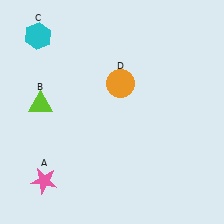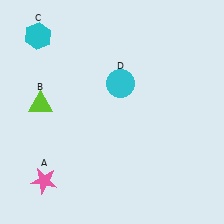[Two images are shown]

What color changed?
The circle (D) changed from orange in Image 1 to cyan in Image 2.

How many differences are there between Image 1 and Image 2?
There is 1 difference between the two images.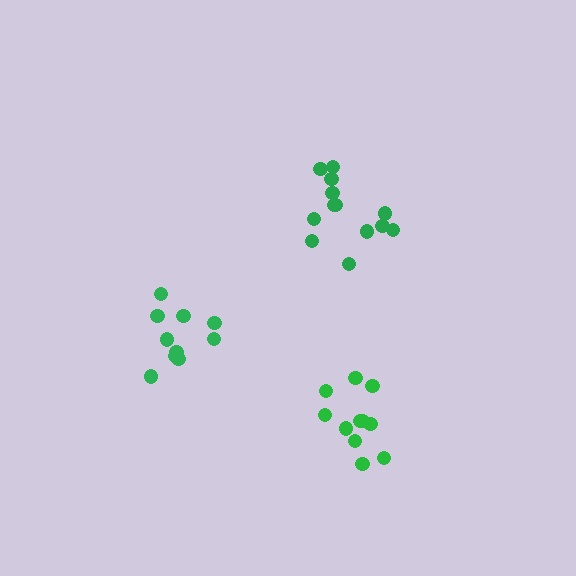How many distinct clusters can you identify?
There are 3 distinct clusters.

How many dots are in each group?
Group 1: 13 dots, Group 2: 10 dots, Group 3: 11 dots (34 total).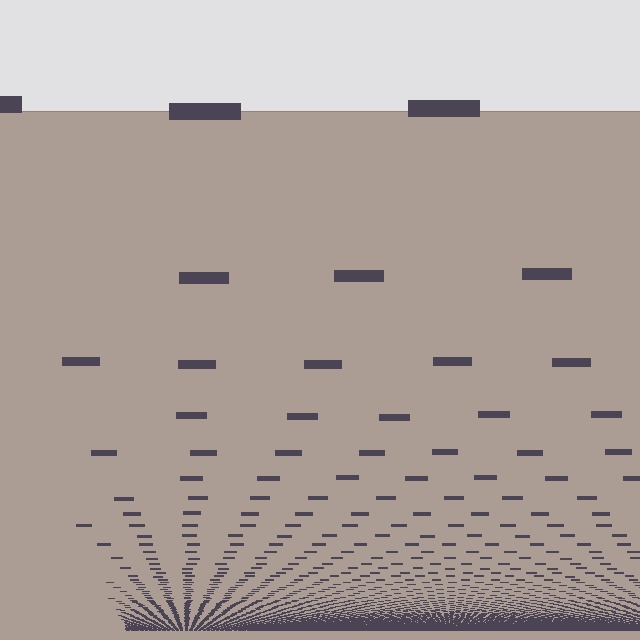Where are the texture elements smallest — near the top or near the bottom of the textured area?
Near the bottom.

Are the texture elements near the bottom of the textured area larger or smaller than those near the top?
Smaller. The gradient is inverted — elements near the bottom are smaller and denser.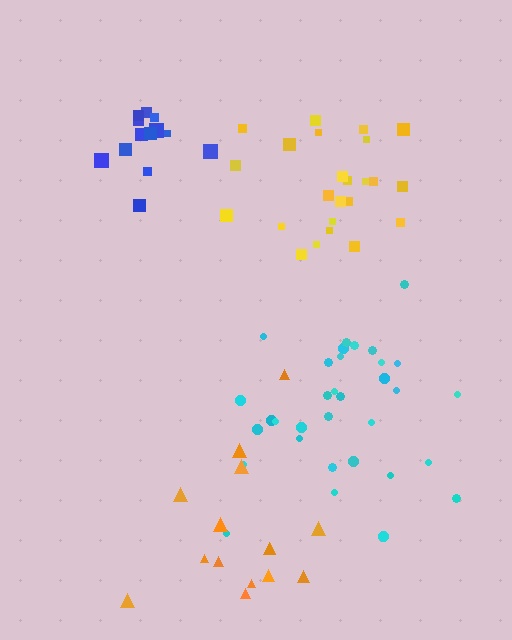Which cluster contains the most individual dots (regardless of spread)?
Cyan (33).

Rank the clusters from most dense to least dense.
blue, cyan, yellow, orange.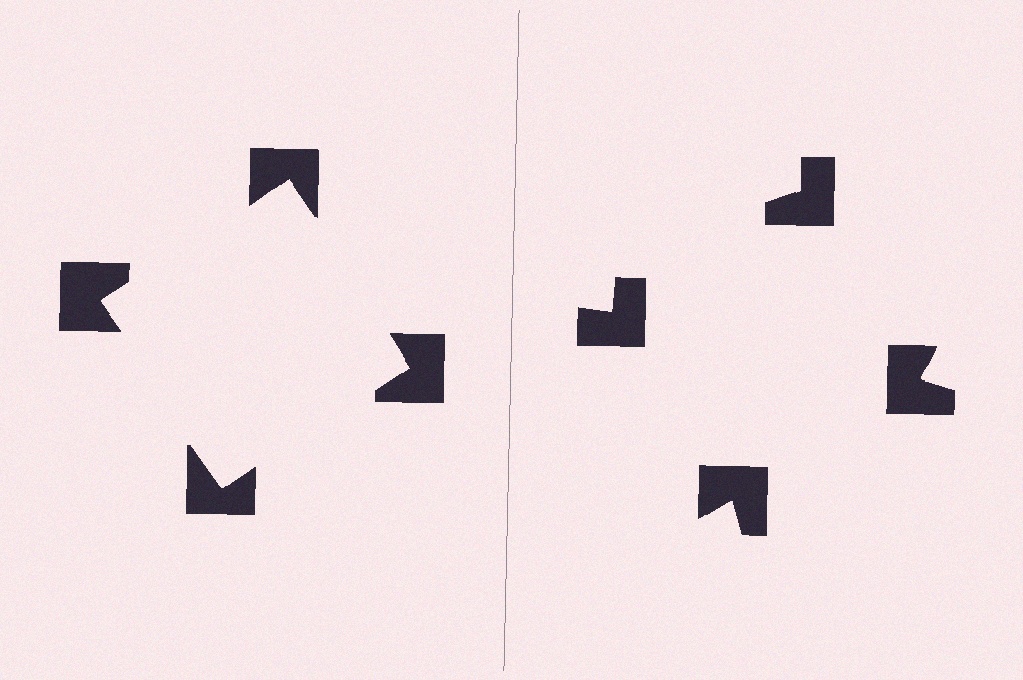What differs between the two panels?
The notched squares are positioned identically on both sides; only the wedge orientations differ. On the left they align to a square; on the right they are misaligned.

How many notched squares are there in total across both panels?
8 — 4 on each side.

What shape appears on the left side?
An illusory square.